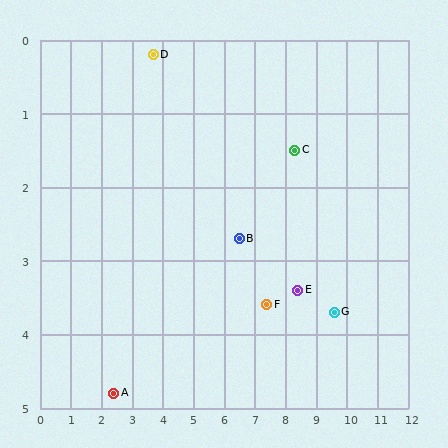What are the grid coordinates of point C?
Point C is at approximately (8.3, 1.5).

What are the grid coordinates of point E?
Point E is at approximately (8.4, 3.4).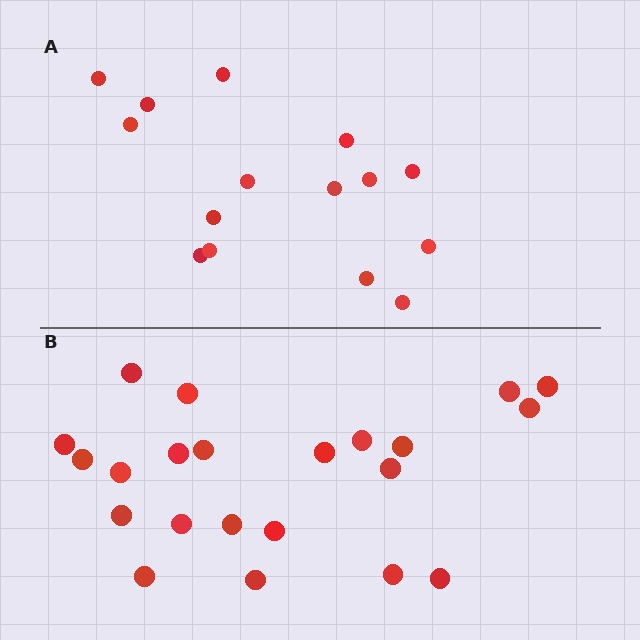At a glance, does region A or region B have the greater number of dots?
Region B (the bottom region) has more dots.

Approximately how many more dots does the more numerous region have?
Region B has roughly 8 or so more dots than region A.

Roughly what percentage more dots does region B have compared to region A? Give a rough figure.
About 45% more.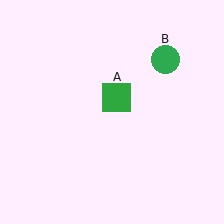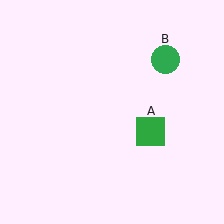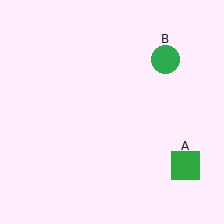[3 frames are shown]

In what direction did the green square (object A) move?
The green square (object A) moved down and to the right.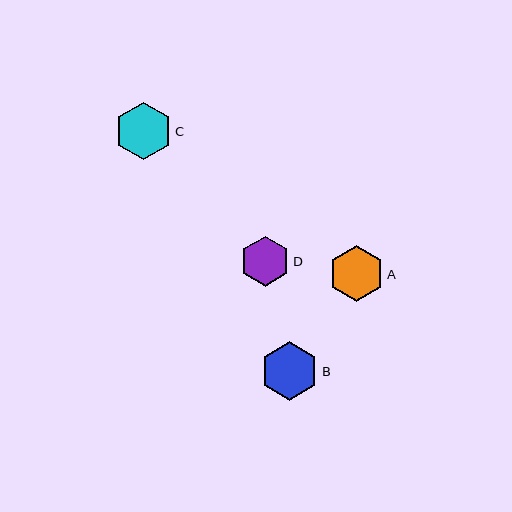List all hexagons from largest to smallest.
From largest to smallest: B, C, A, D.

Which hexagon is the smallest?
Hexagon D is the smallest with a size of approximately 50 pixels.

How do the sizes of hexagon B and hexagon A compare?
Hexagon B and hexagon A are approximately the same size.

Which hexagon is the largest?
Hexagon B is the largest with a size of approximately 58 pixels.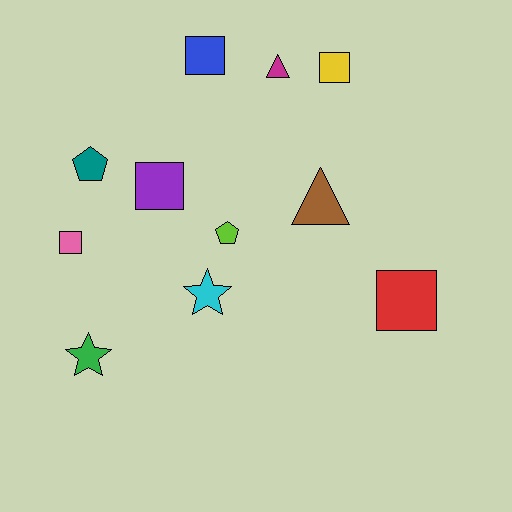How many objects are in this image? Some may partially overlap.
There are 11 objects.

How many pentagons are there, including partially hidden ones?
There are 2 pentagons.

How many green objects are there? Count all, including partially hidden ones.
There is 1 green object.